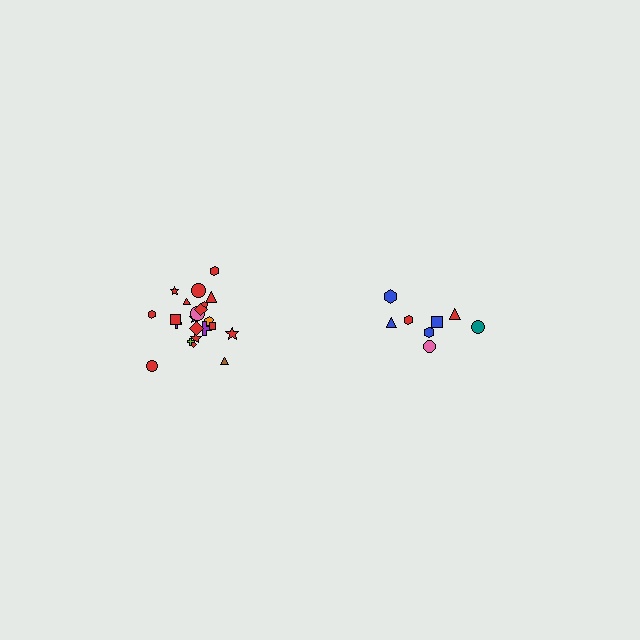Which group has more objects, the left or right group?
The left group.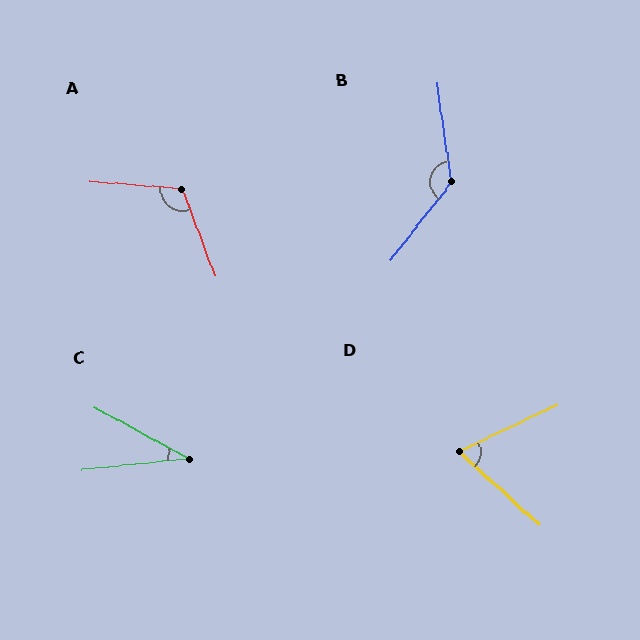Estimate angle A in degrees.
Approximately 115 degrees.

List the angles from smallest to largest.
C (34°), D (68°), A (115°), B (134°).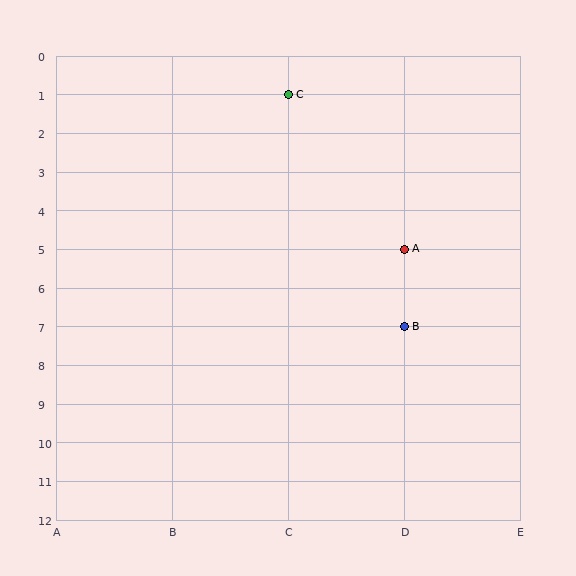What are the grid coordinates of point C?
Point C is at grid coordinates (C, 1).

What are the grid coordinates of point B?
Point B is at grid coordinates (D, 7).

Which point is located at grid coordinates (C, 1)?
Point C is at (C, 1).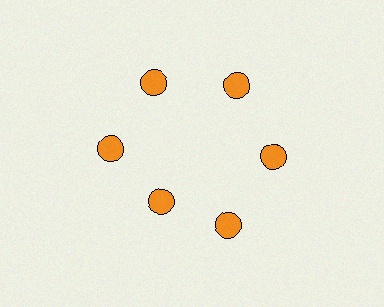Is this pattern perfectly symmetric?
No. The 6 orange circles are arranged in a ring, but one element near the 7 o'clock position is pulled inward toward the center, breaking the 6-fold rotational symmetry.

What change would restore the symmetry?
The symmetry would be restored by moving it outward, back onto the ring so that all 6 circles sit at equal angles and equal distance from the center.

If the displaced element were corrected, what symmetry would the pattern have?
It would have 6-fold rotational symmetry — the pattern would map onto itself every 60 degrees.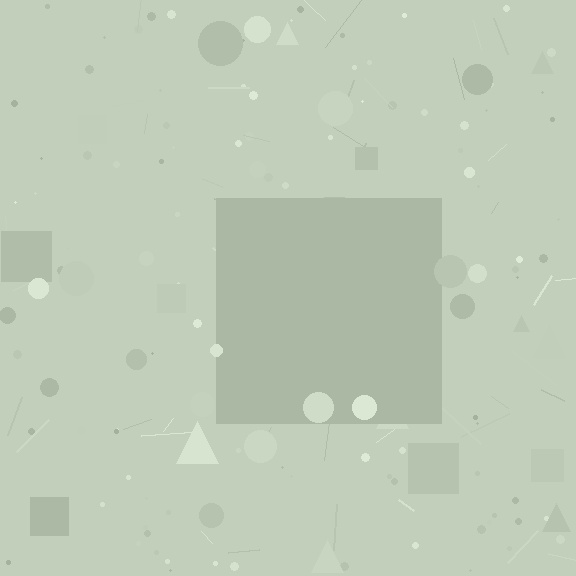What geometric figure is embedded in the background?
A square is embedded in the background.